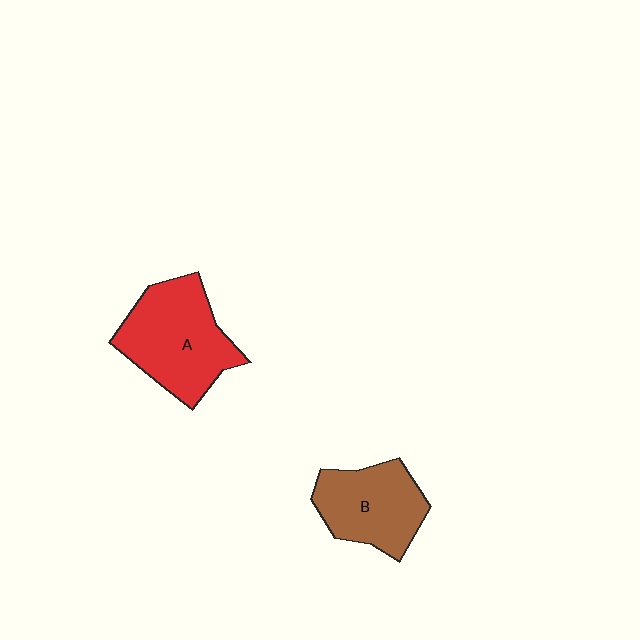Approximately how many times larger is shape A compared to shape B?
Approximately 1.3 times.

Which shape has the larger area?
Shape A (red).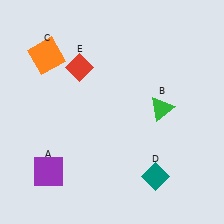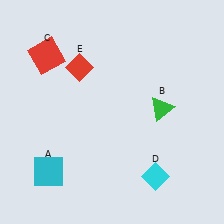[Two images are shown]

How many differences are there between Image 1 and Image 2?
There are 3 differences between the two images.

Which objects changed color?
A changed from purple to cyan. C changed from orange to red. D changed from teal to cyan.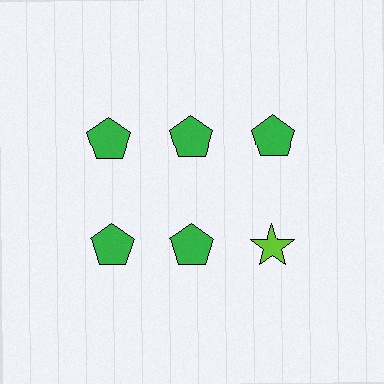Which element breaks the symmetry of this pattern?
The lime star in the second row, center column breaks the symmetry. All other shapes are green pentagons.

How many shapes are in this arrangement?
There are 6 shapes arranged in a grid pattern.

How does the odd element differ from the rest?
It differs in both color (lime instead of green) and shape (star instead of pentagon).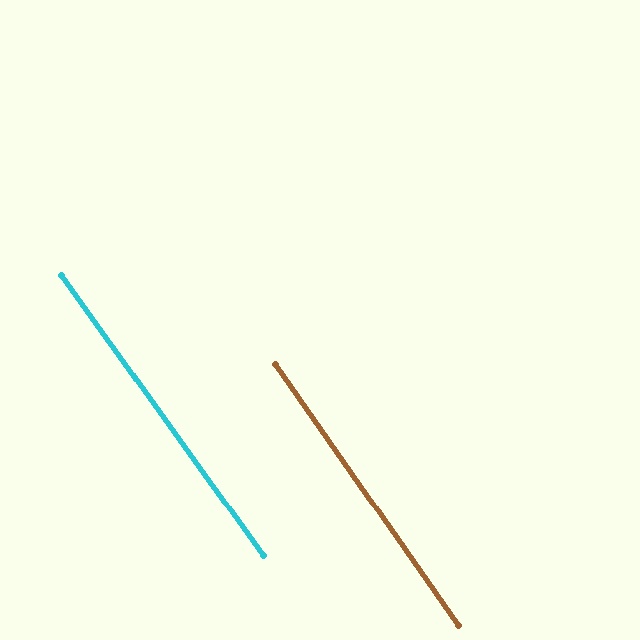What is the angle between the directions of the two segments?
Approximately 1 degree.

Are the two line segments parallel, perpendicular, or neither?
Parallel — their directions differ by only 0.6°.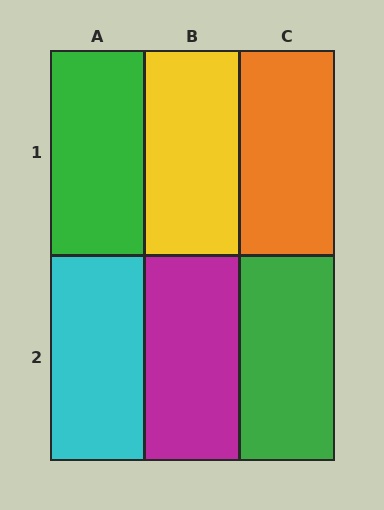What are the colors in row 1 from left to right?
Green, yellow, orange.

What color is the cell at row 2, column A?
Cyan.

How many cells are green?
2 cells are green.